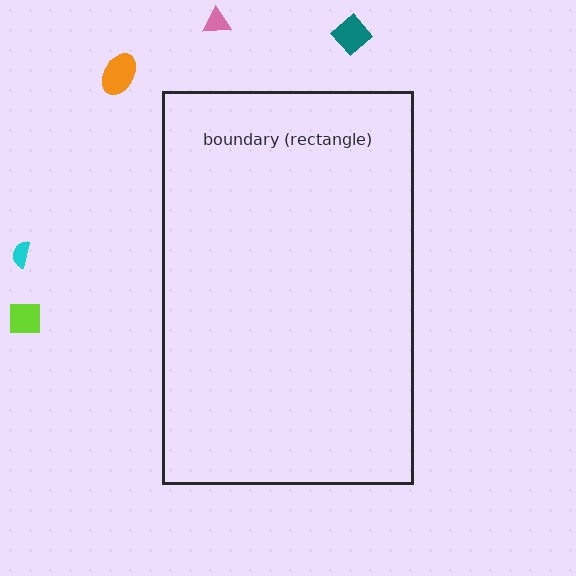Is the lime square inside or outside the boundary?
Outside.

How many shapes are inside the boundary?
0 inside, 5 outside.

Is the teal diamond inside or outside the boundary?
Outside.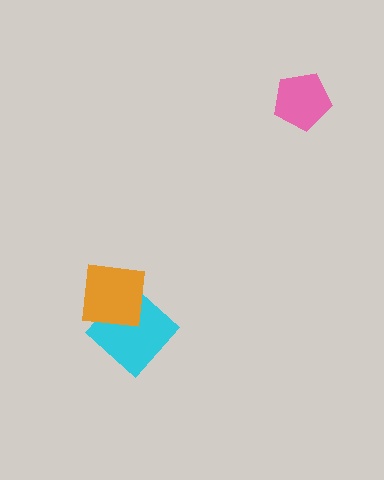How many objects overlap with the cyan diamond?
1 object overlaps with the cyan diamond.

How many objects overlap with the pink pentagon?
0 objects overlap with the pink pentagon.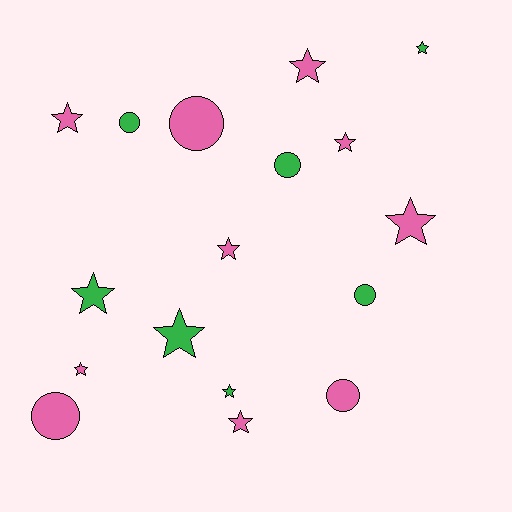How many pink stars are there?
There are 7 pink stars.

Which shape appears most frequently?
Star, with 11 objects.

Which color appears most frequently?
Pink, with 10 objects.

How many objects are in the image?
There are 17 objects.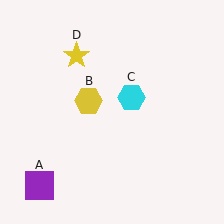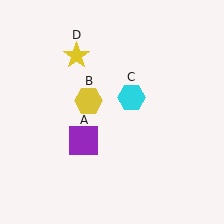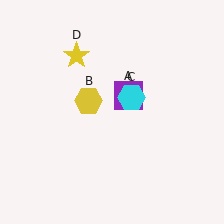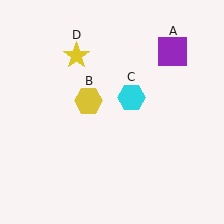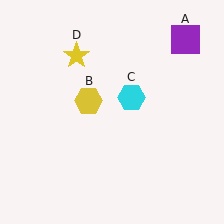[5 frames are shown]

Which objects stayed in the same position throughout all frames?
Yellow hexagon (object B) and cyan hexagon (object C) and yellow star (object D) remained stationary.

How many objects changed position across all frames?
1 object changed position: purple square (object A).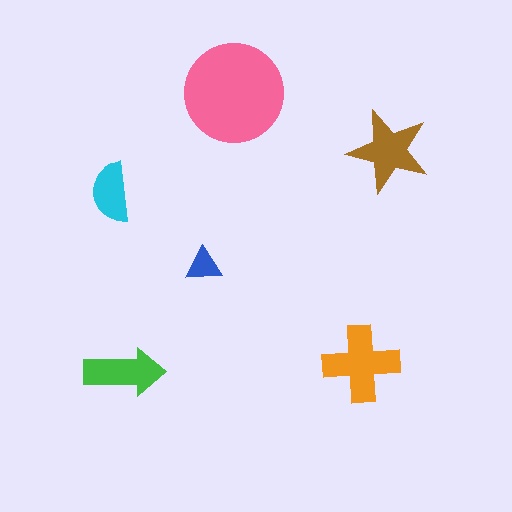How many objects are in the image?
There are 6 objects in the image.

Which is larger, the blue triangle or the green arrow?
The green arrow.